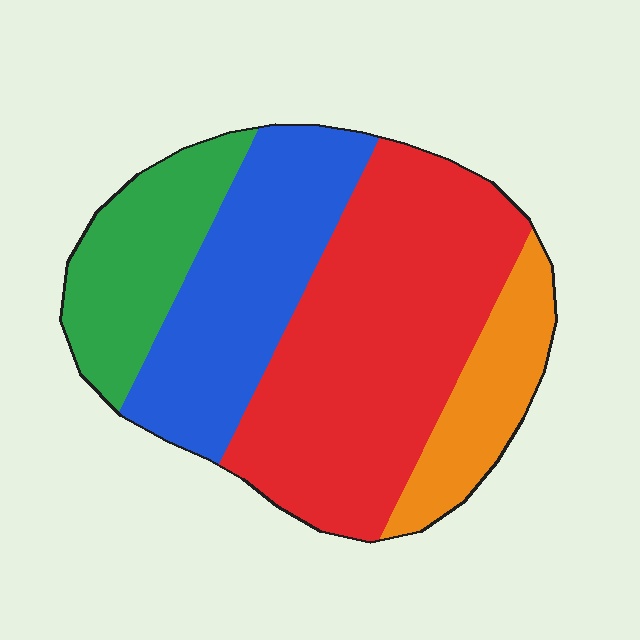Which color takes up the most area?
Red, at roughly 45%.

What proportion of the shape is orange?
Orange takes up less than a sixth of the shape.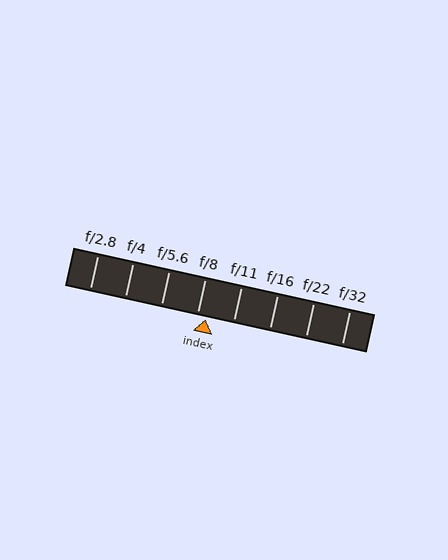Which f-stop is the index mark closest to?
The index mark is closest to f/8.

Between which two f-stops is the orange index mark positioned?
The index mark is between f/8 and f/11.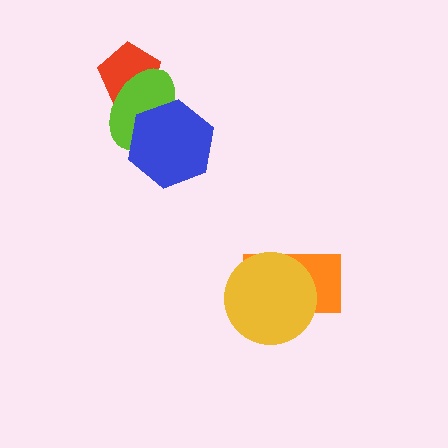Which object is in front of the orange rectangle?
The yellow circle is in front of the orange rectangle.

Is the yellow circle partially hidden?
No, no other shape covers it.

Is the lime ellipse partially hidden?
Yes, it is partially covered by another shape.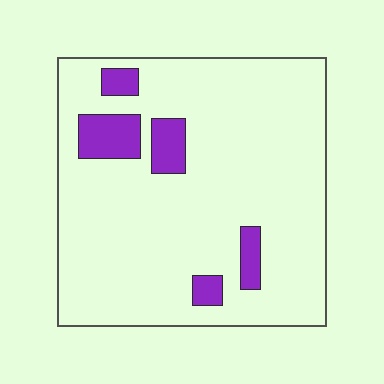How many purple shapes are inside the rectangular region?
5.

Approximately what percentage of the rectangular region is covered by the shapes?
Approximately 10%.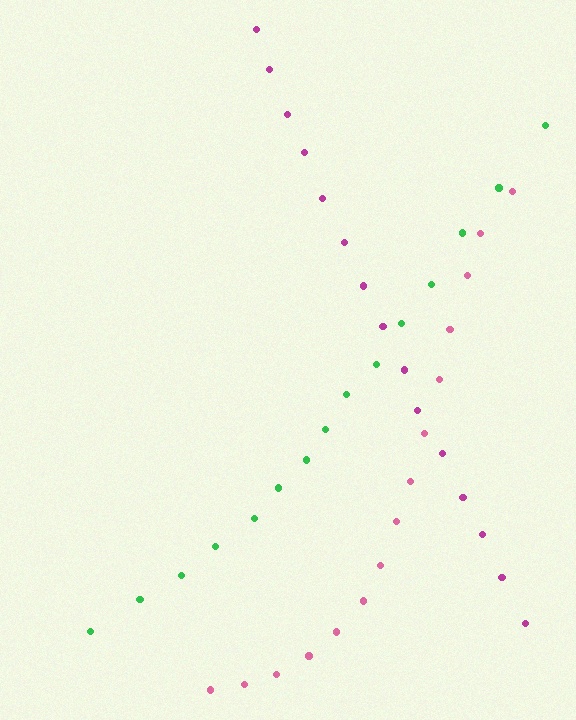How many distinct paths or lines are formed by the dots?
There are 3 distinct paths.